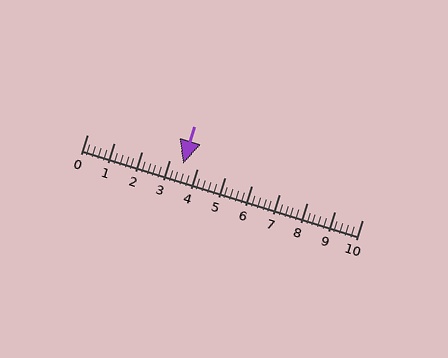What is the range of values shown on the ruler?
The ruler shows values from 0 to 10.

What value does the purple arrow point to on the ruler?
The purple arrow points to approximately 3.5.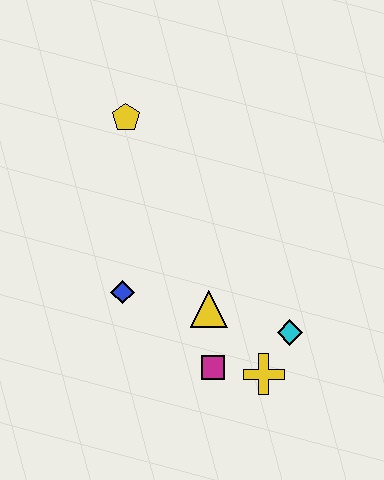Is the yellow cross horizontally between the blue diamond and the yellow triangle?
No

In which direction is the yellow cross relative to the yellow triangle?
The yellow cross is below the yellow triangle.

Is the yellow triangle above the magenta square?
Yes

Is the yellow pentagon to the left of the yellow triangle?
Yes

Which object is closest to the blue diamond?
The yellow triangle is closest to the blue diamond.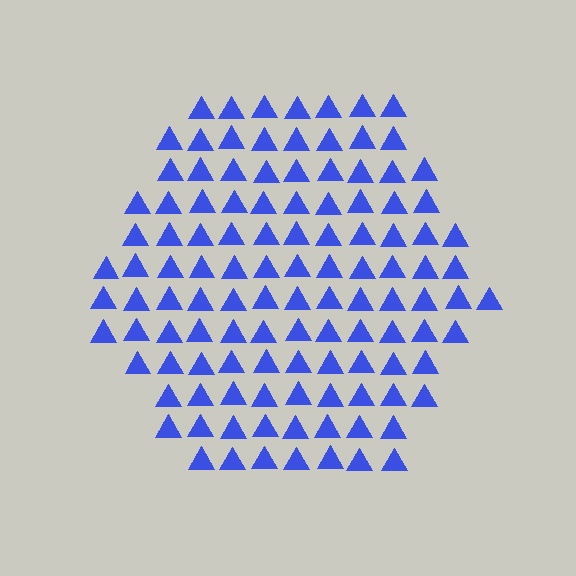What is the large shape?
The large shape is a hexagon.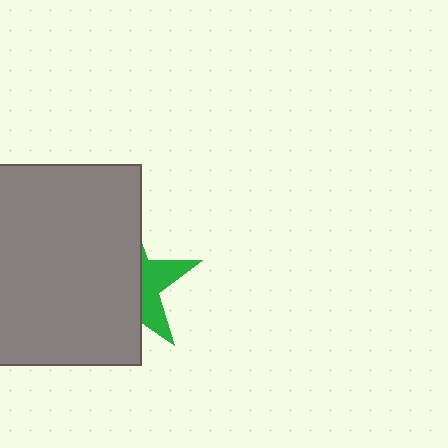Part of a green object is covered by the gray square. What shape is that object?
It is a star.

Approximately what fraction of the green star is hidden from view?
Roughly 66% of the green star is hidden behind the gray square.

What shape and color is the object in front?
The object in front is a gray square.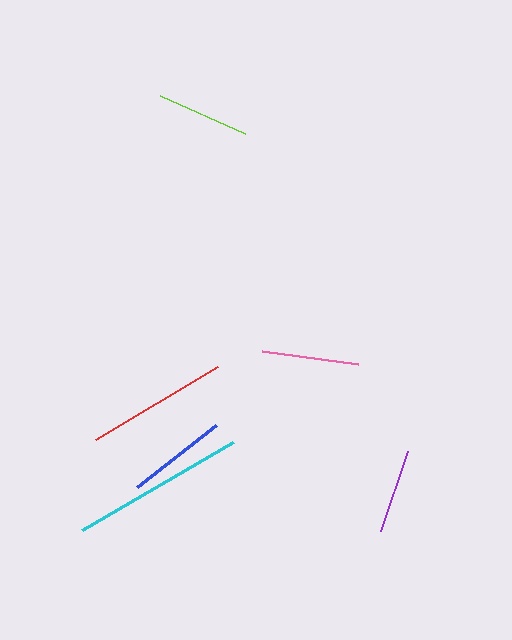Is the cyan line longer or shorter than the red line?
The cyan line is longer than the red line.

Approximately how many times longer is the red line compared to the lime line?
The red line is approximately 1.5 times the length of the lime line.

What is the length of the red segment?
The red segment is approximately 143 pixels long.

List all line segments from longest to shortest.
From longest to shortest: cyan, red, blue, pink, lime, purple.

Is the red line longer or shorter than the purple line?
The red line is longer than the purple line.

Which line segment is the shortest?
The purple line is the shortest at approximately 84 pixels.